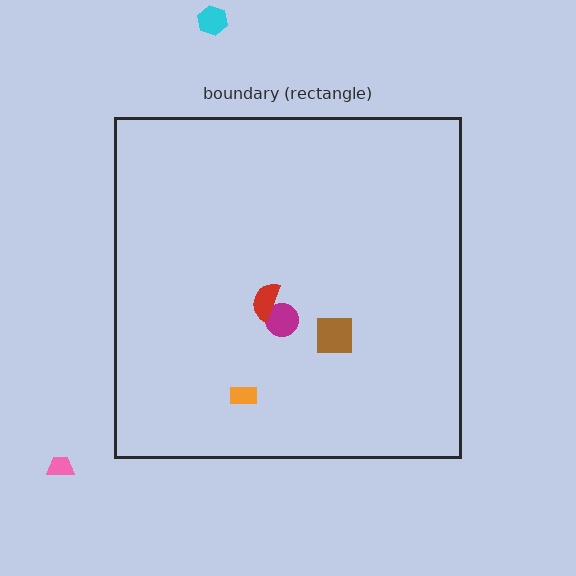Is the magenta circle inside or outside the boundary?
Inside.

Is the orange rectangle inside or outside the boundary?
Inside.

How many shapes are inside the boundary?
4 inside, 2 outside.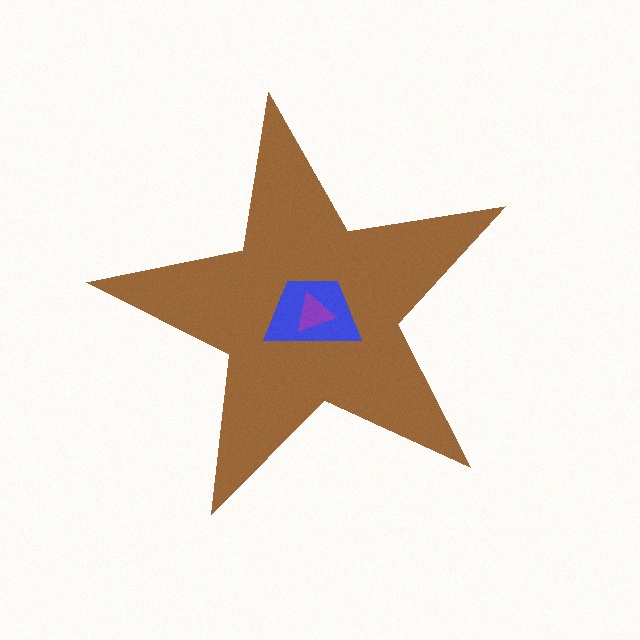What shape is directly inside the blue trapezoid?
The purple triangle.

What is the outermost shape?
The brown star.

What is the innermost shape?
The purple triangle.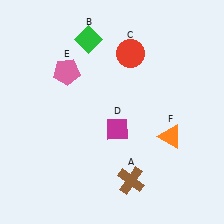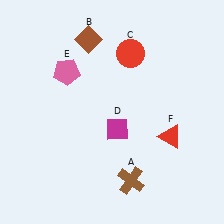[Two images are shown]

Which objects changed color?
B changed from green to brown. F changed from orange to red.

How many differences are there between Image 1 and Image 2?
There are 2 differences between the two images.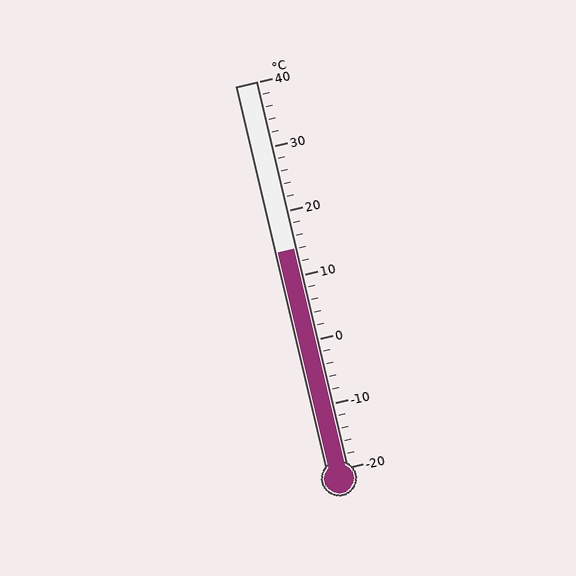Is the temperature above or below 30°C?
The temperature is below 30°C.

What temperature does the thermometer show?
The thermometer shows approximately 14°C.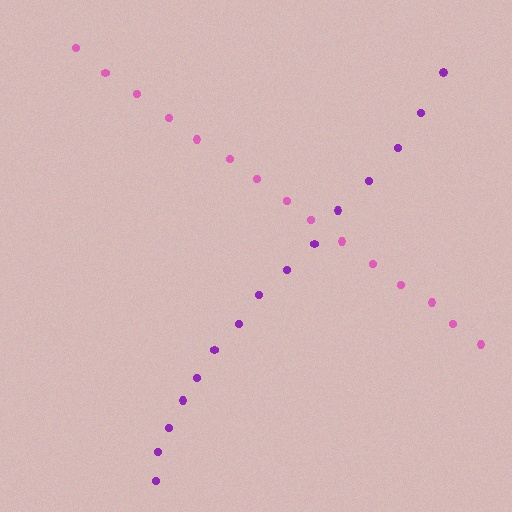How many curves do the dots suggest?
There are 2 distinct paths.